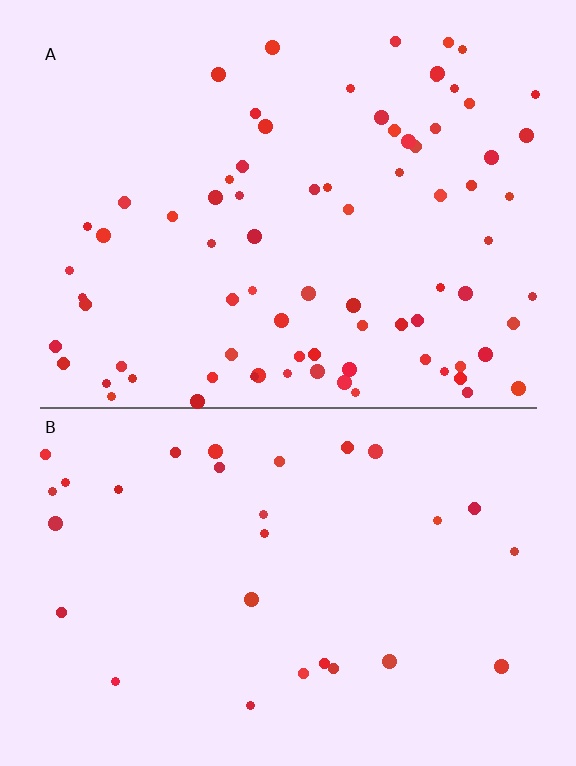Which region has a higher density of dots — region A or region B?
A (the top).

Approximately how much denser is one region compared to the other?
Approximately 2.7× — region A over region B.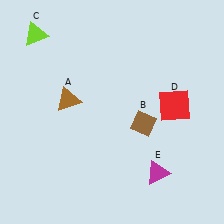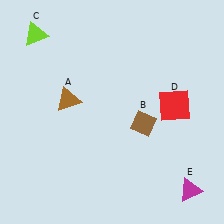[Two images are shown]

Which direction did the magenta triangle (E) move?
The magenta triangle (E) moved right.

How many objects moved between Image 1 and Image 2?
1 object moved between the two images.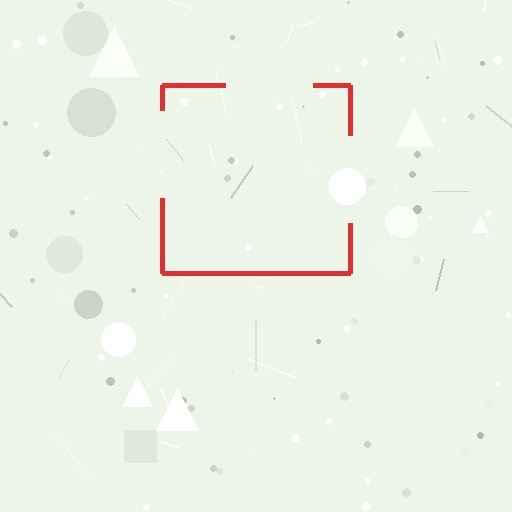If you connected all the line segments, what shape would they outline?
They would outline a square.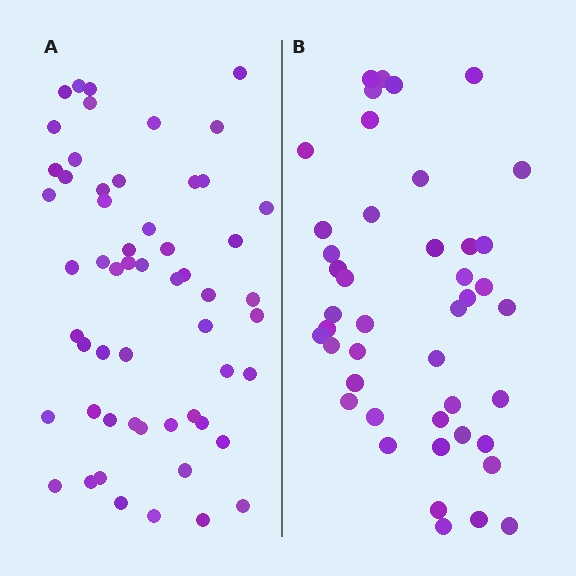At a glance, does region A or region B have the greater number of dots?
Region A (the left region) has more dots.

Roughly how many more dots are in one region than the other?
Region A has roughly 12 or so more dots than region B.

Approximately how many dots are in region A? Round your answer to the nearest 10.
About 60 dots. (The exact count is 56, which rounds to 60.)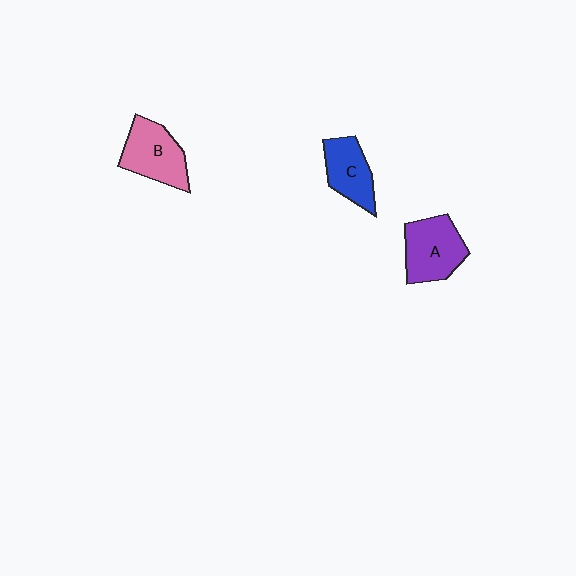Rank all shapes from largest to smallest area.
From largest to smallest: A (purple), B (pink), C (blue).